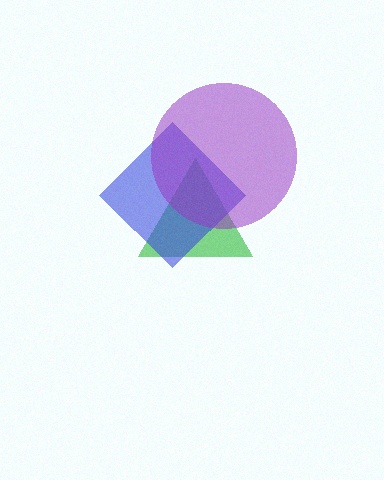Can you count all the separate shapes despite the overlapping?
Yes, there are 3 separate shapes.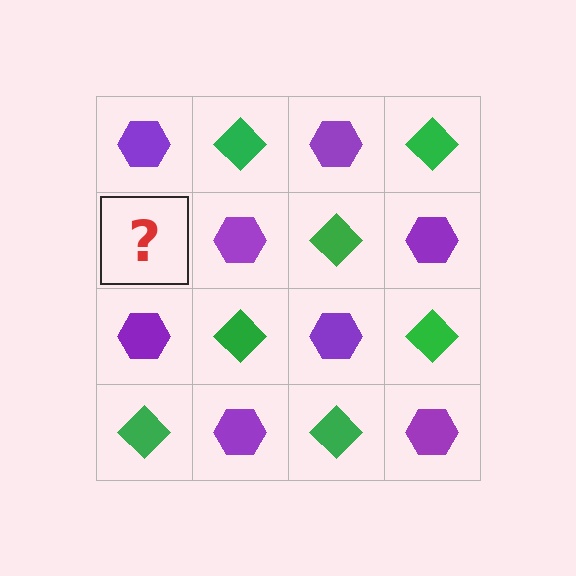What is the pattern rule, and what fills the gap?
The rule is that it alternates purple hexagon and green diamond in a checkerboard pattern. The gap should be filled with a green diamond.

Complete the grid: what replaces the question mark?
The question mark should be replaced with a green diamond.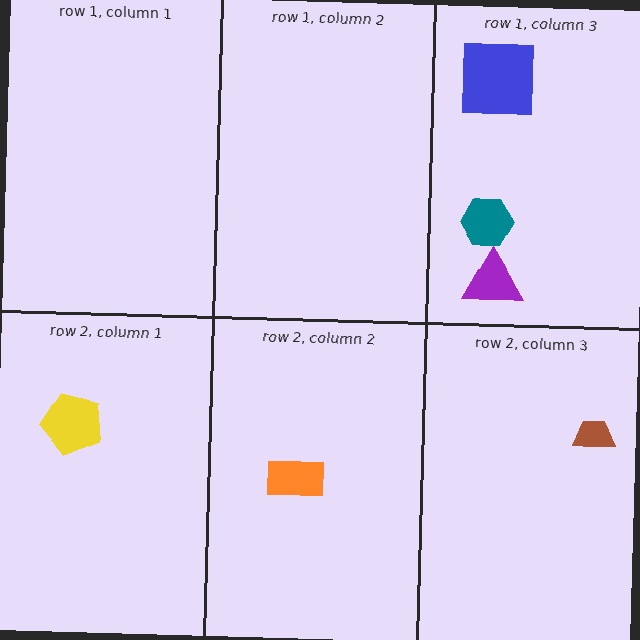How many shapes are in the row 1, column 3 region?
3.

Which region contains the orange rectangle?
The row 2, column 2 region.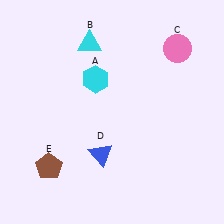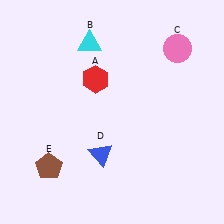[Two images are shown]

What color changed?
The hexagon (A) changed from cyan in Image 1 to red in Image 2.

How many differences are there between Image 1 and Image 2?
There is 1 difference between the two images.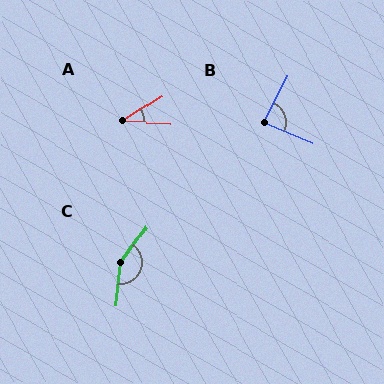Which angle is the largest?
C, at approximately 150 degrees.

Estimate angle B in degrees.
Approximately 86 degrees.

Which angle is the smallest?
A, at approximately 35 degrees.